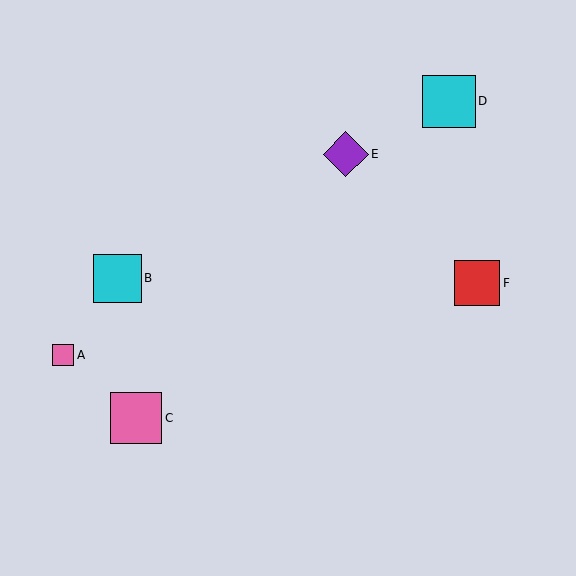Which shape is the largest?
The cyan square (labeled D) is the largest.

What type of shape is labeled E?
Shape E is a purple diamond.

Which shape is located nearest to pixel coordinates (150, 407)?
The pink square (labeled C) at (136, 418) is nearest to that location.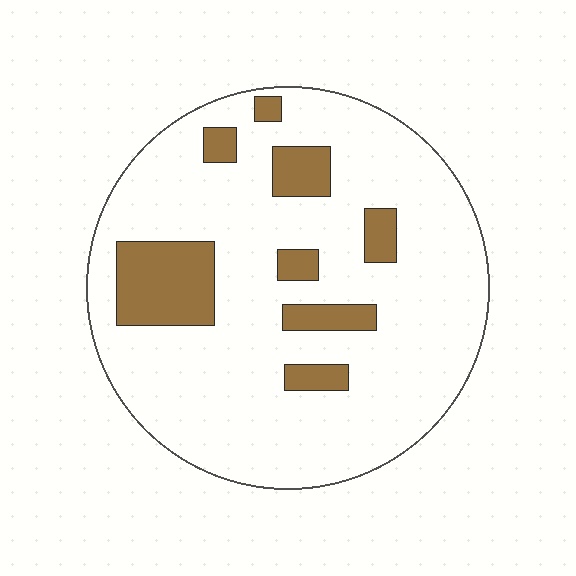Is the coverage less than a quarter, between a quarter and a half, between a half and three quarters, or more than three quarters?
Less than a quarter.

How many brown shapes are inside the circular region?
8.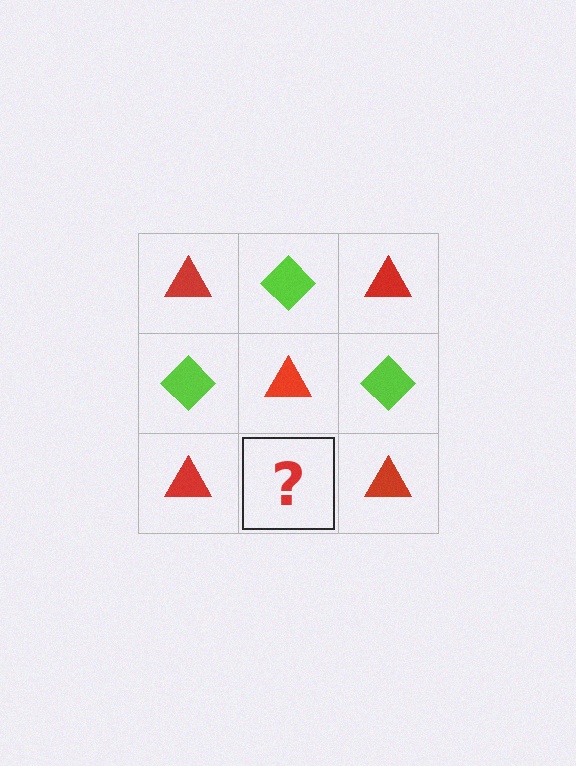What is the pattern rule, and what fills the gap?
The rule is that it alternates red triangle and lime diamond in a checkerboard pattern. The gap should be filled with a lime diamond.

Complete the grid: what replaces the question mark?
The question mark should be replaced with a lime diamond.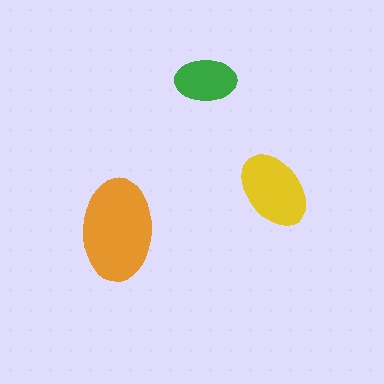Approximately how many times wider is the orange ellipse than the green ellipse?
About 1.5 times wider.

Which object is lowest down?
The orange ellipse is bottommost.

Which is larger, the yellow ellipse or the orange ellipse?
The orange one.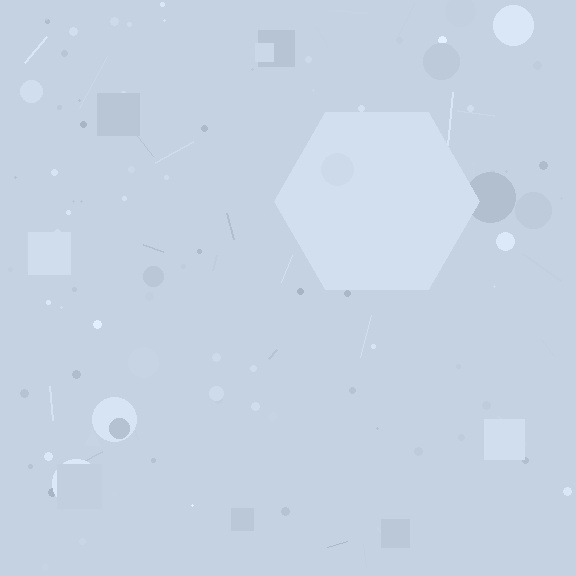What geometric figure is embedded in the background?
A hexagon is embedded in the background.